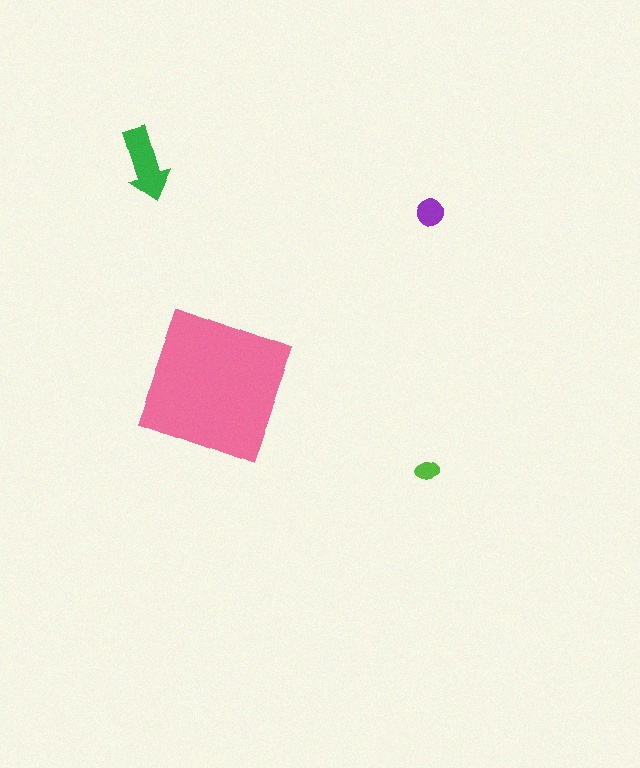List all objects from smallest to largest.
The lime ellipse, the purple circle, the green arrow, the pink square.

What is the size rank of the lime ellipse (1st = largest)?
4th.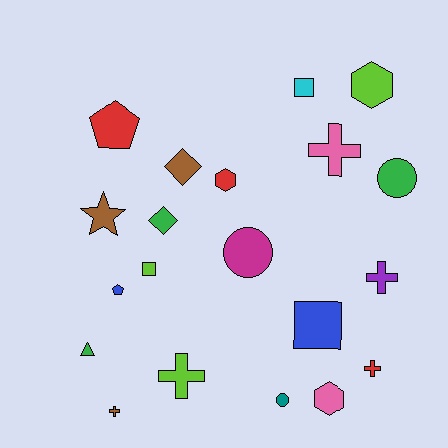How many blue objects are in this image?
There are 2 blue objects.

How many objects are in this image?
There are 20 objects.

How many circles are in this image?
There are 3 circles.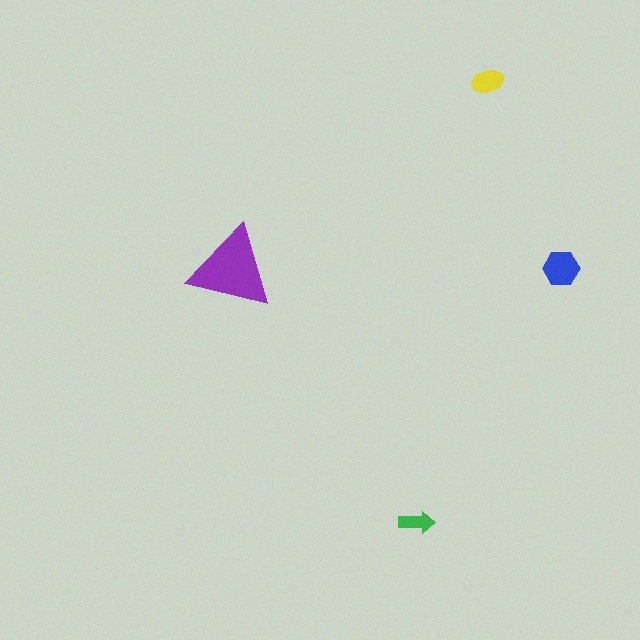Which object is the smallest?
The green arrow.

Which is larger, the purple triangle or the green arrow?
The purple triangle.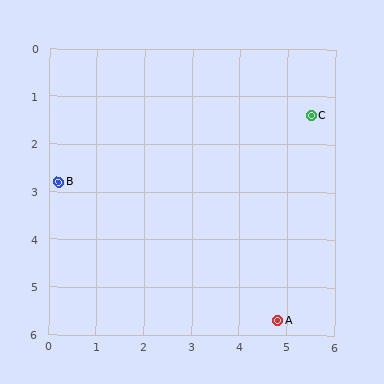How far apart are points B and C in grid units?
Points B and C are about 5.5 grid units apart.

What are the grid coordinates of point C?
Point C is at approximately (5.5, 1.4).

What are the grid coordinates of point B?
Point B is at approximately (0.2, 2.8).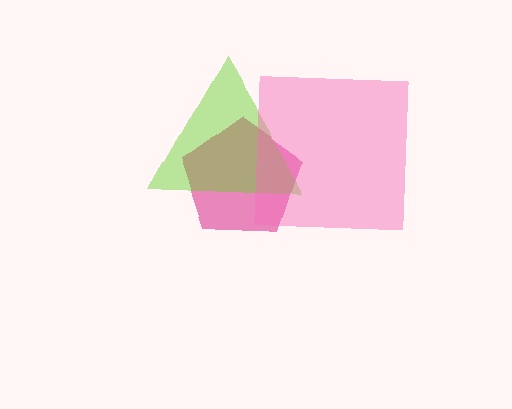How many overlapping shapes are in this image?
There are 3 overlapping shapes in the image.